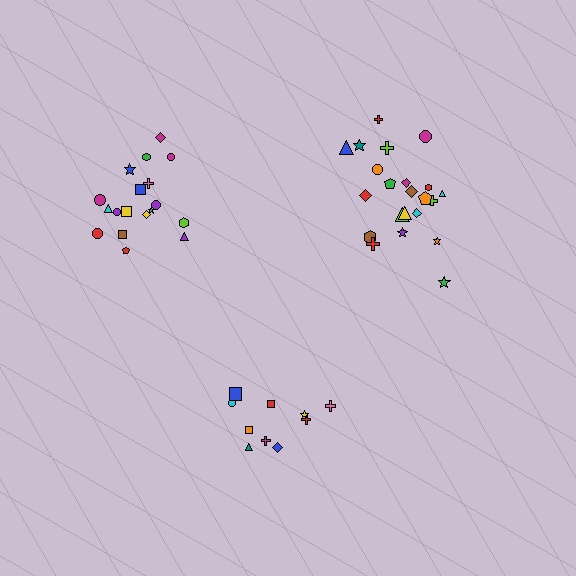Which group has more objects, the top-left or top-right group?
The top-right group.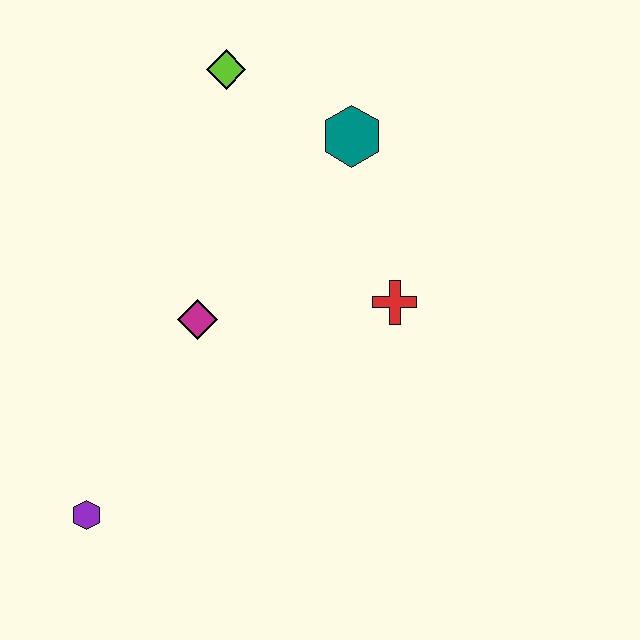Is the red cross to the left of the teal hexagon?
No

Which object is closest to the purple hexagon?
The magenta diamond is closest to the purple hexagon.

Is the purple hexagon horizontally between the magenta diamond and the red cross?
No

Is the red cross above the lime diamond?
No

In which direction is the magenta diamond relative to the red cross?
The magenta diamond is to the left of the red cross.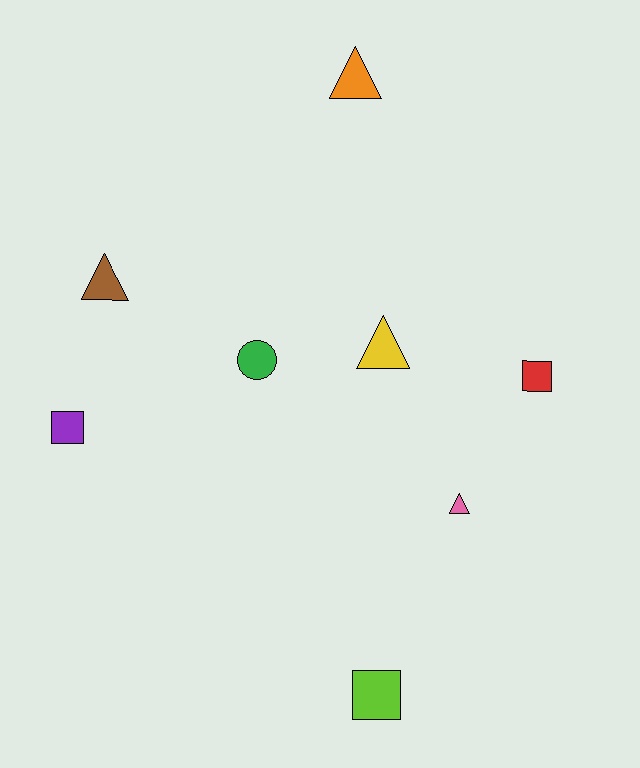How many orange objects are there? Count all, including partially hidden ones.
There is 1 orange object.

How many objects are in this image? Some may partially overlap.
There are 8 objects.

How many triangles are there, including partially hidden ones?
There are 4 triangles.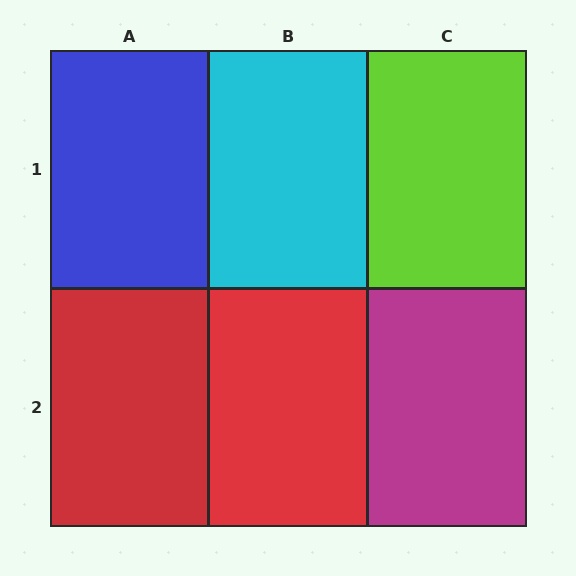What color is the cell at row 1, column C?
Lime.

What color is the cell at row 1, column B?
Cyan.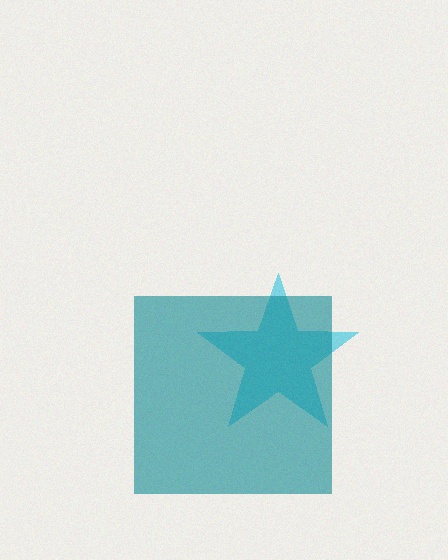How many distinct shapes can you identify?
There are 2 distinct shapes: a cyan star, a teal square.